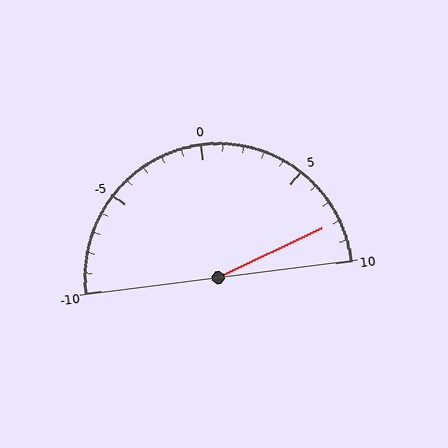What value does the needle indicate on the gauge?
The needle indicates approximately 8.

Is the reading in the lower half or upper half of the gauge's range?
The reading is in the upper half of the range (-10 to 10).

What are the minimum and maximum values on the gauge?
The gauge ranges from -10 to 10.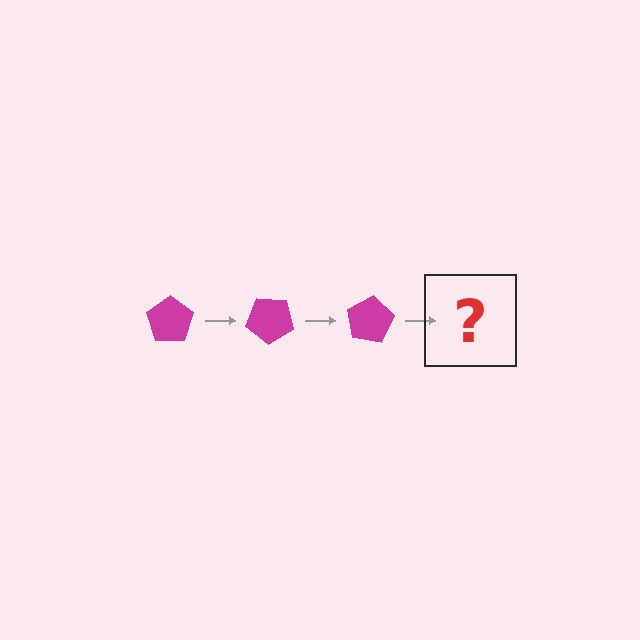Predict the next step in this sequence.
The next step is a magenta pentagon rotated 120 degrees.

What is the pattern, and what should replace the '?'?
The pattern is that the pentagon rotates 40 degrees each step. The '?' should be a magenta pentagon rotated 120 degrees.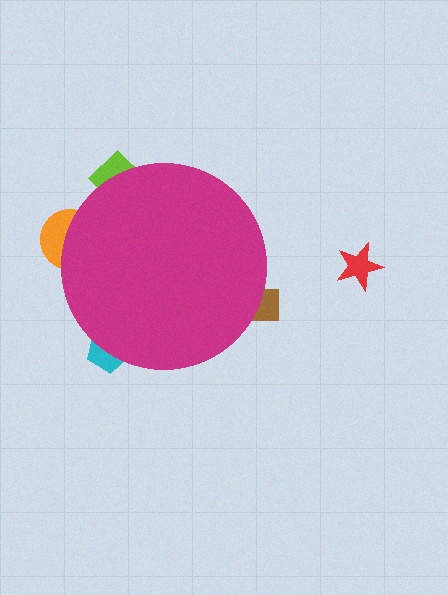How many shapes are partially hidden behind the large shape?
4 shapes are partially hidden.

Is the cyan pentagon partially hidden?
Yes, the cyan pentagon is partially hidden behind the magenta circle.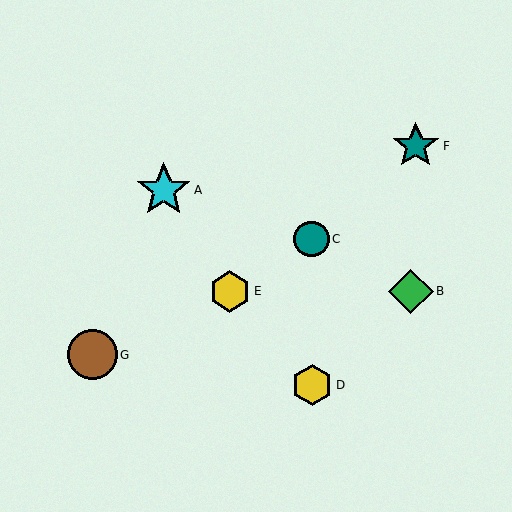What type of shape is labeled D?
Shape D is a yellow hexagon.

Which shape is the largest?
The cyan star (labeled A) is the largest.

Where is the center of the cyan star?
The center of the cyan star is at (164, 190).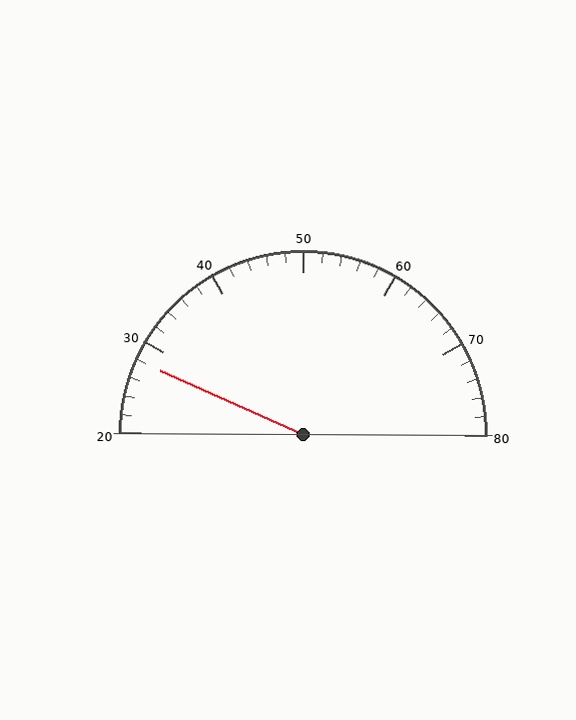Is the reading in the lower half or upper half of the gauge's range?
The reading is in the lower half of the range (20 to 80).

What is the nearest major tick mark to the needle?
The nearest major tick mark is 30.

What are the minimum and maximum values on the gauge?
The gauge ranges from 20 to 80.